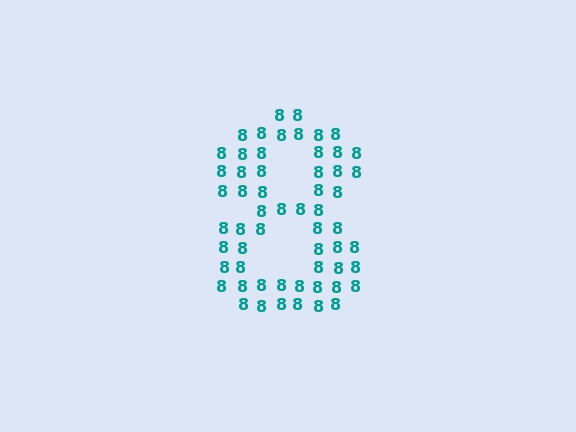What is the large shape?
The large shape is the digit 8.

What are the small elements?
The small elements are digit 8's.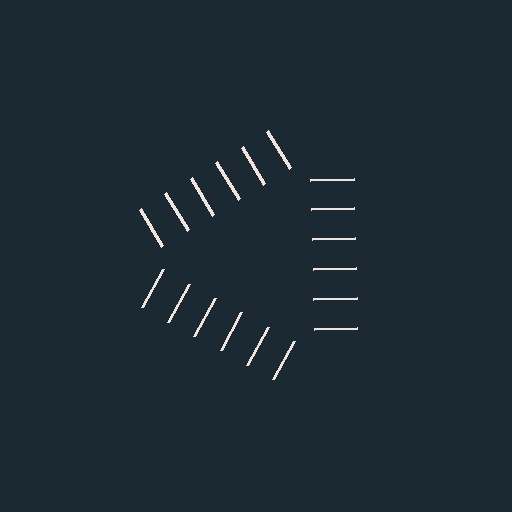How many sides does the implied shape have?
3 sides — the line-ends trace a triangle.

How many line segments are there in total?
18 — 6 along each of the 3 edges.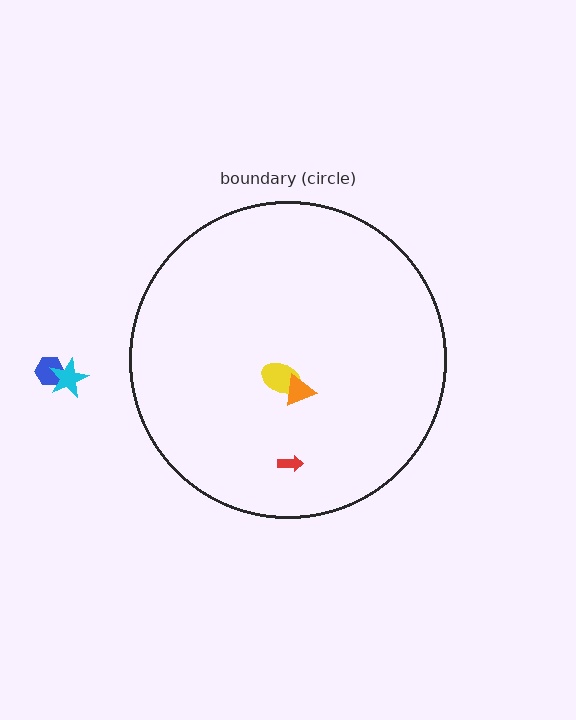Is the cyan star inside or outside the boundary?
Outside.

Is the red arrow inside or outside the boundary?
Inside.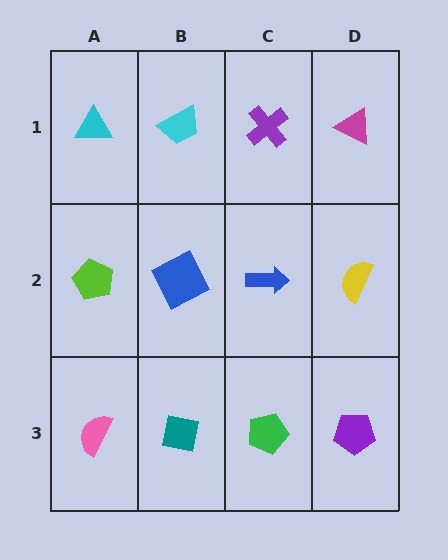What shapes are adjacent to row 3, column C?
A blue arrow (row 2, column C), a teal square (row 3, column B), a purple pentagon (row 3, column D).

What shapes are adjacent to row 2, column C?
A purple cross (row 1, column C), a green pentagon (row 3, column C), a blue square (row 2, column B), a yellow semicircle (row 2, column D).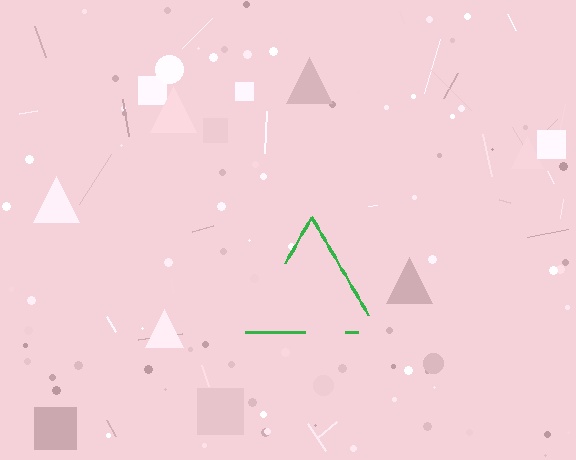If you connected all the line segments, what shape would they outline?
They would outline a triangle.